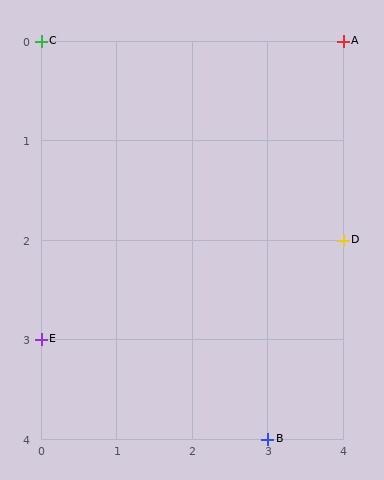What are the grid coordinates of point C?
Point C is at grid coordinates (0, 0).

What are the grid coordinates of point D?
Point D is at grid coordinates (4, 2).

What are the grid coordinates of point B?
Point B is at grid coordinates (3, 4).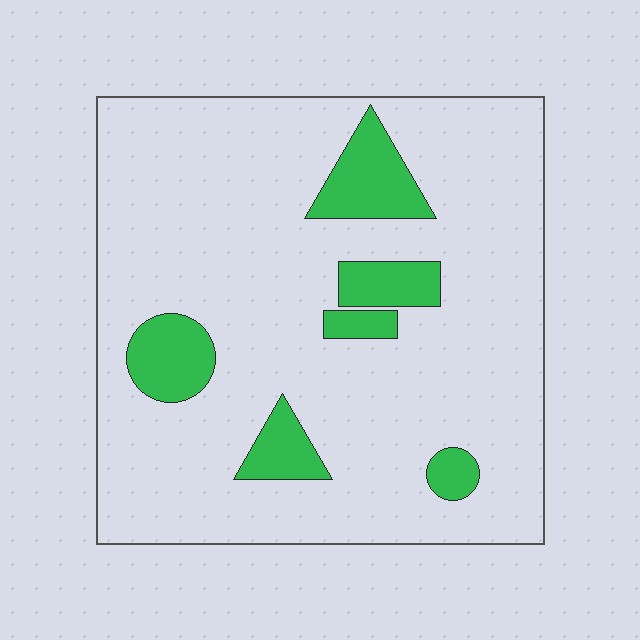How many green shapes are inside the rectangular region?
6.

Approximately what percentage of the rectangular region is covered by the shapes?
Approximately 15%.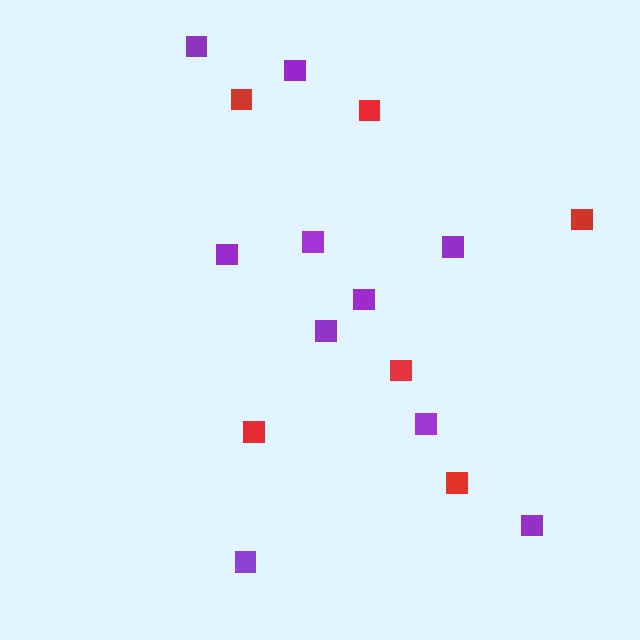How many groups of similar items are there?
There are 2 groups: one group of purple squares (10) and one group of red squares (6).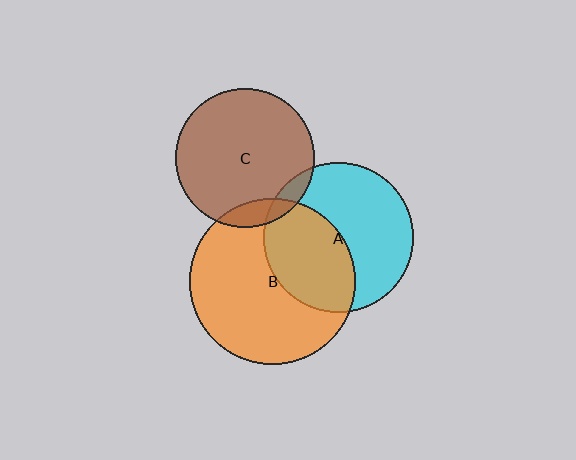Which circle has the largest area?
Circle B (orange).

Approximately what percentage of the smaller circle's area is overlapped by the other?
Approximately 45%.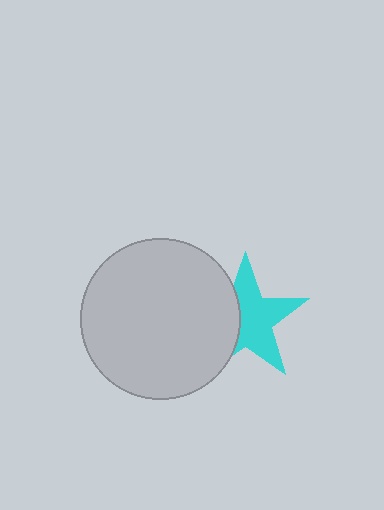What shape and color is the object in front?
The object in front is a light gray circle.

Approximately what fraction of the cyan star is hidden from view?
Roughly 38% of the cyan star is hidden behind the light gray circle.